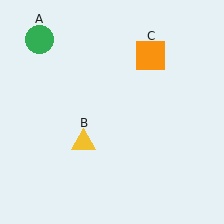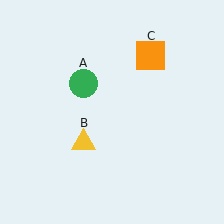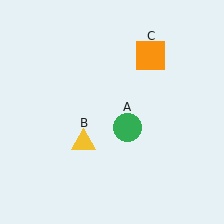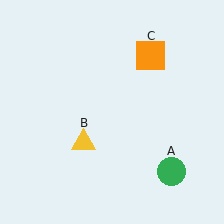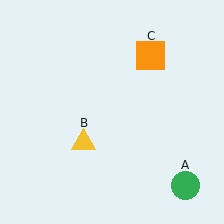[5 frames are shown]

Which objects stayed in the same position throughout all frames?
Yellow triangle (object B) and orange square (object C) remained stationary.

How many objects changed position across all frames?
1 object changed position: green circle (object A).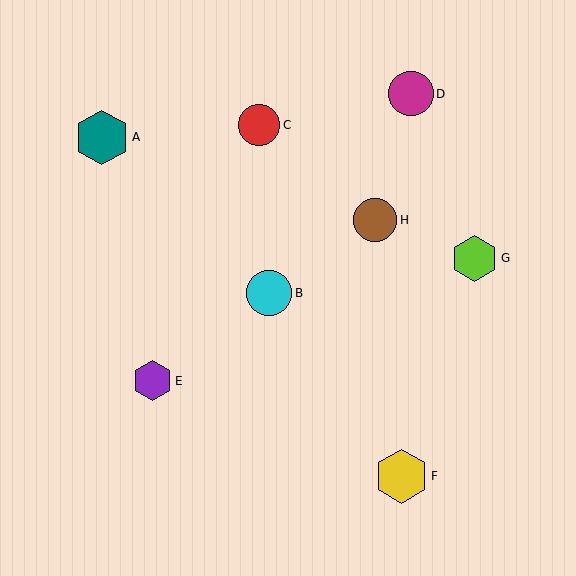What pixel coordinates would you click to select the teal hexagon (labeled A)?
Click at (102, 137) to select the teal hexagon A.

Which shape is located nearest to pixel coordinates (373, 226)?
The brown circle (labeled H) at (375, 220) is nearest to that location.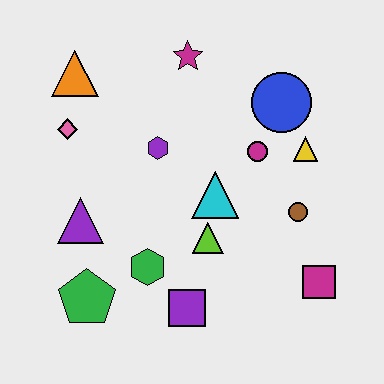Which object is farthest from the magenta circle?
The green pentagon is farthest from the magenta circle.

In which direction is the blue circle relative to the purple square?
The blue circle is above the purple square.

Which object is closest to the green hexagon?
The purple square is closest to the green hexagon.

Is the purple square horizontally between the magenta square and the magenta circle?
No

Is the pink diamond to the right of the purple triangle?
No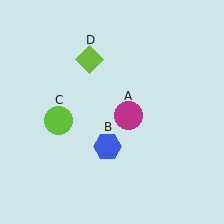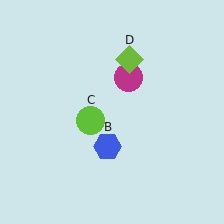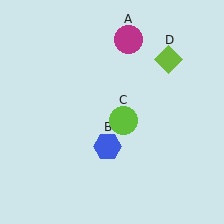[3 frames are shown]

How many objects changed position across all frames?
3 objects changed position: magenta circle (object A), lime circle (object C), lime diamond (object D).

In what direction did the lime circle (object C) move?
The lime circle (object C) moved right.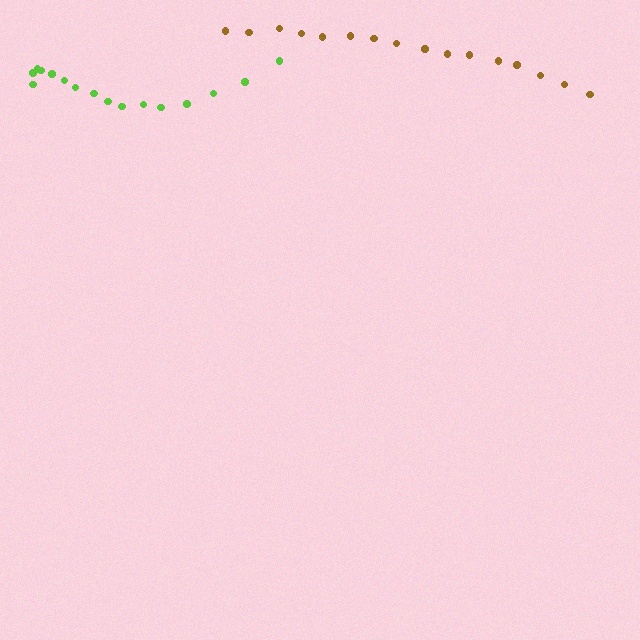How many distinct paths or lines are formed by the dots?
There are 2 distinct paths.